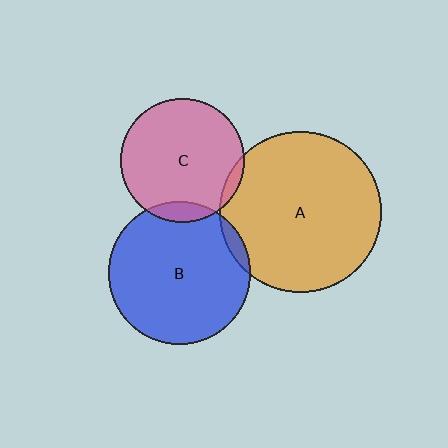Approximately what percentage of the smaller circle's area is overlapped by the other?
Approximately 5%.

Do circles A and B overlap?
Yes.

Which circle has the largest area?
Circle A (orange).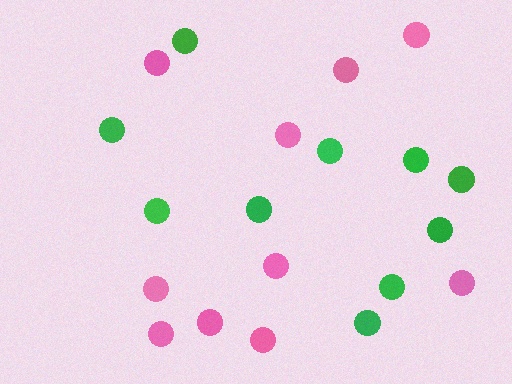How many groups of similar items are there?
There are 2 groups: one group of pink circles (10) and one group of green circles (10).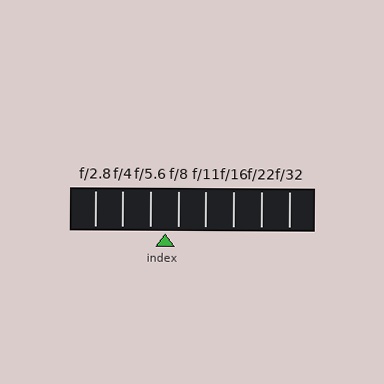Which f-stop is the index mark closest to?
The index mark is closest to f/8.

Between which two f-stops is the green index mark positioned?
The index mark is between f/5.6 and f/8.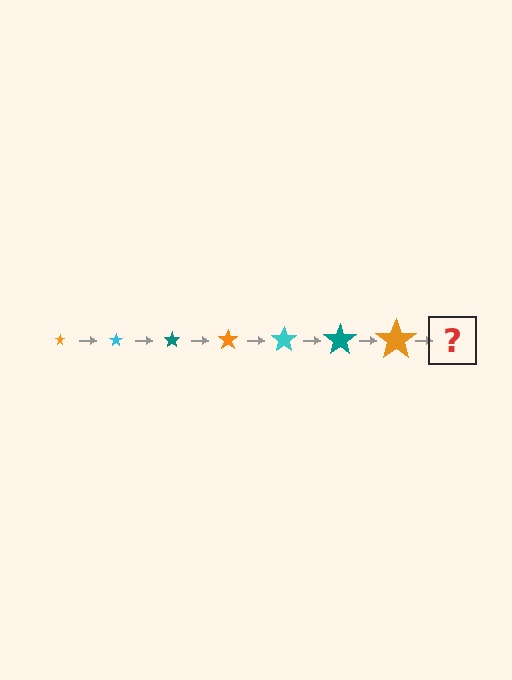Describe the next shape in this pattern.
It should be a cyan star, larger than the previous one.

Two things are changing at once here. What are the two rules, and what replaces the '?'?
The two rules are that the star grows larger each step and the color cycles through orange, cyan, and teal. The '?' should be a cyan star, larger than the previous one.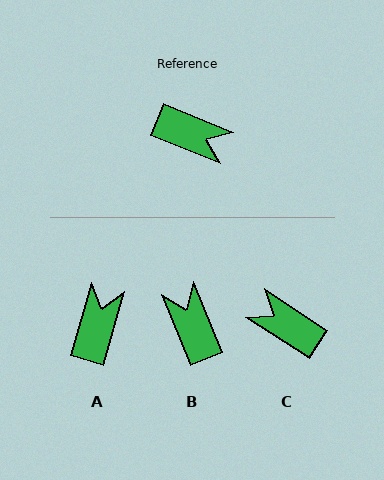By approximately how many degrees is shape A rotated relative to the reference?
Approximately 96 degrees counter-clockwise.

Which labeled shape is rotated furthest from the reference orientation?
C, about 169 degrees away.